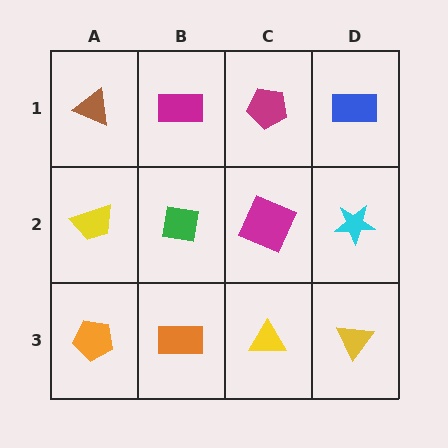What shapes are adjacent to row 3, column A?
A yellow trapezoid (row 2, column A), an orange rectangle (row 3, column B).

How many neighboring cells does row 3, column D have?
2.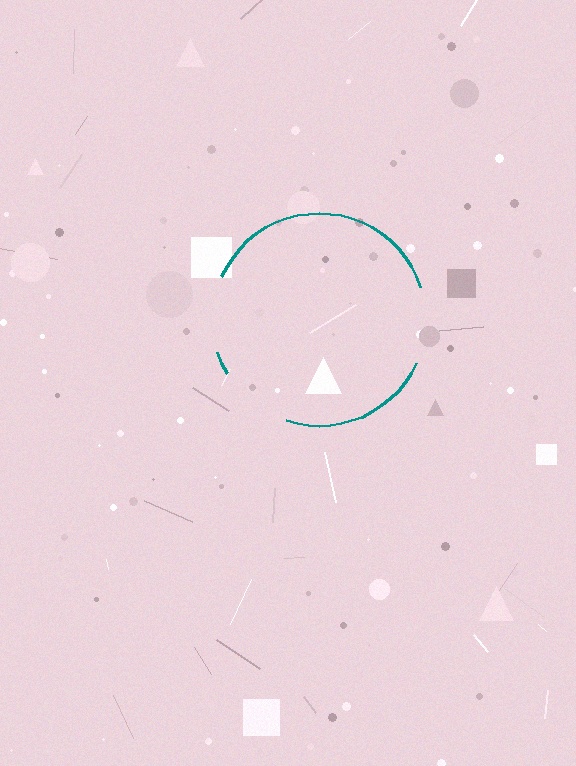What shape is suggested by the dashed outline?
The dashed outline suggests a circle.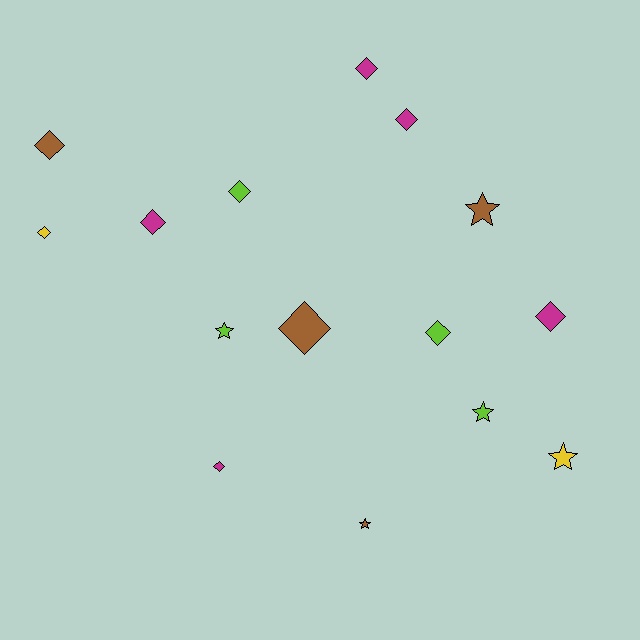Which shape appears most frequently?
Diamond, with 10 objects.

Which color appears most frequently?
Magenta, with 5 objects.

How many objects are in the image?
There are 15 objects.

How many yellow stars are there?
There is 1 yellow star.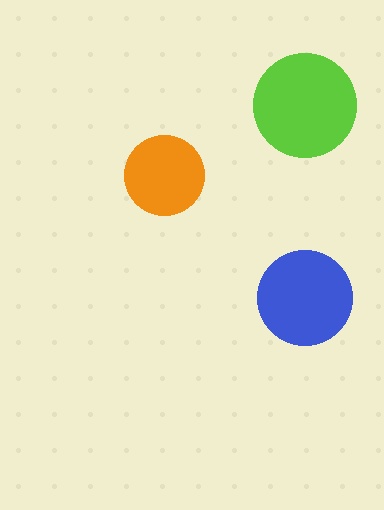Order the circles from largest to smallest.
the lime one, the blue one, the orange one.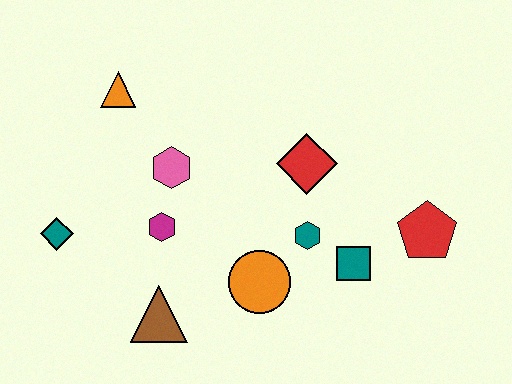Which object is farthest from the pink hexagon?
The red pentagon is farthest from the pink hexagon.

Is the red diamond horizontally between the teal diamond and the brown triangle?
No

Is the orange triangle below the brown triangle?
No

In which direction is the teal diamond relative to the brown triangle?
The teal diamond is to the left of the brown triangle.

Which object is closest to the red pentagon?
The teal square is closest to the red pentagon.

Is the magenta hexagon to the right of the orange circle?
No